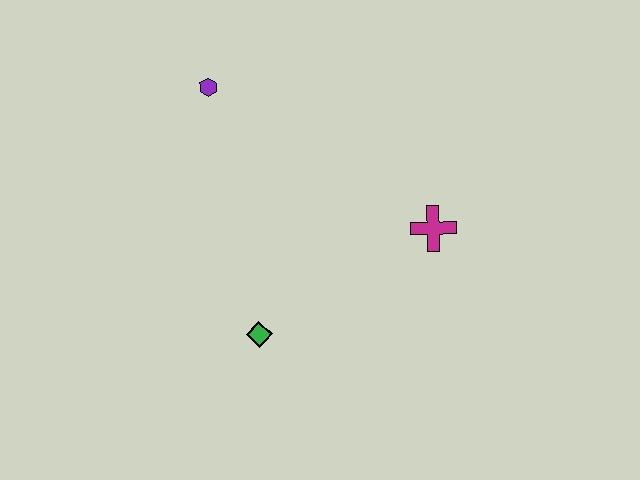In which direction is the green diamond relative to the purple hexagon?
The green diamond is below the purple hexagon.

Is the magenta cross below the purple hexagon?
Yes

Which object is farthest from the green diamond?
The purple hexagon is farthest from the green diamond.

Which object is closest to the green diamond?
The magenta cross is closest to the green diamond.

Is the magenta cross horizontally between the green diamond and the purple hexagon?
No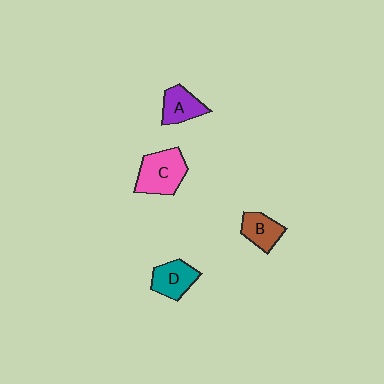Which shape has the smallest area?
Shape B (brown).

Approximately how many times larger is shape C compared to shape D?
Approximately 1.4 times.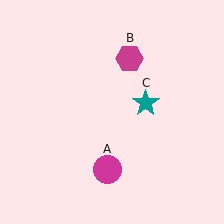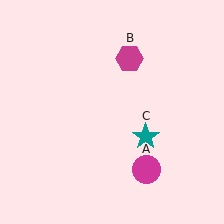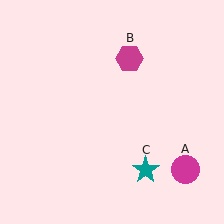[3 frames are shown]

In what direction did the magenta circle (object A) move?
The magenta circle (object A) moved right.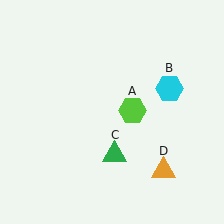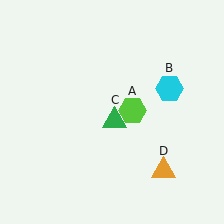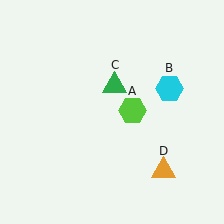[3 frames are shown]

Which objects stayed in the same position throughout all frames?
Lime hexagon (object A) and cyan hexagon (object B) and orange triangle (object D) remained stationary.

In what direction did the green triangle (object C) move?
The green triangle (object C) moved up.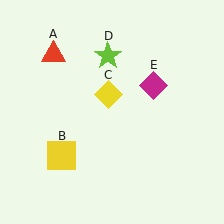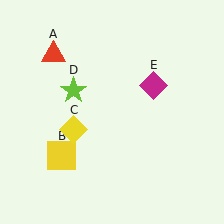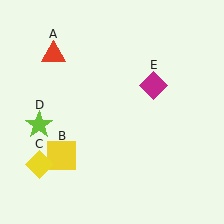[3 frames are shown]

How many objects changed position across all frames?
2 objects changed position: yellow diamond (object C), lime star (object D).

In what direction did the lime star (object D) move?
The lime star (object D) moved down and to the left.